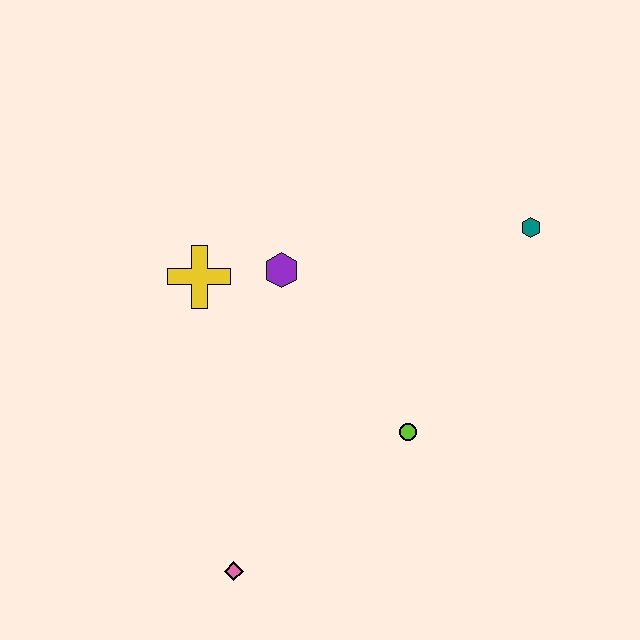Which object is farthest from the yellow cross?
The teal hexagon is farthest from the yellow cross.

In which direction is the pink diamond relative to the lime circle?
The pink diamond is to the left of the lime circle.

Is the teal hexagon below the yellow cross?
No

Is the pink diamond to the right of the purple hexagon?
No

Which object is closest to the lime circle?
The purple hexagon is closest to the lime circle.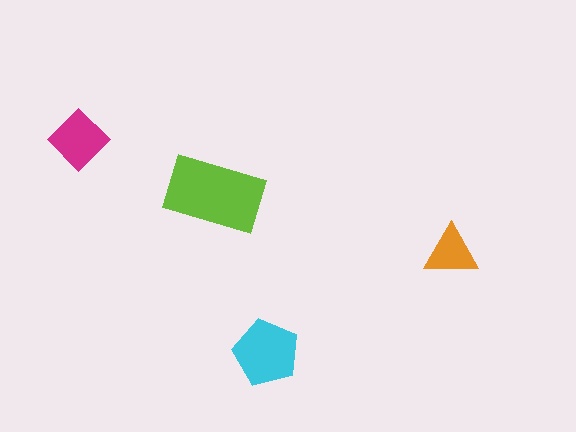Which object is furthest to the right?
The orange triangle is rightmost.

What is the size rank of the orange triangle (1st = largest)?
4th.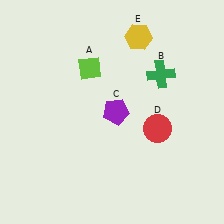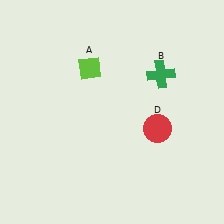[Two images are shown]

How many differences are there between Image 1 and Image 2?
There are 2 differences between the two images.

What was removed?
The yellow hexagon (E), the purple pentagon (C) were removed in Image 2.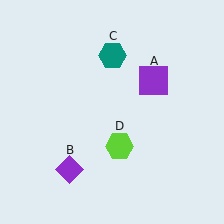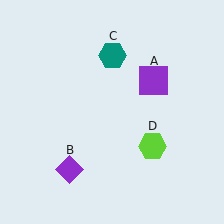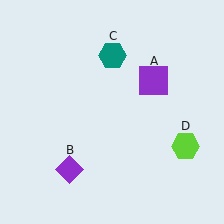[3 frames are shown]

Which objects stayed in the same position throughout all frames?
Purple square (object A) and purple diamond (object B) and teal hexagon (object C) remained stationary.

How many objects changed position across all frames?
1 object changed position: lime hexagon (object D).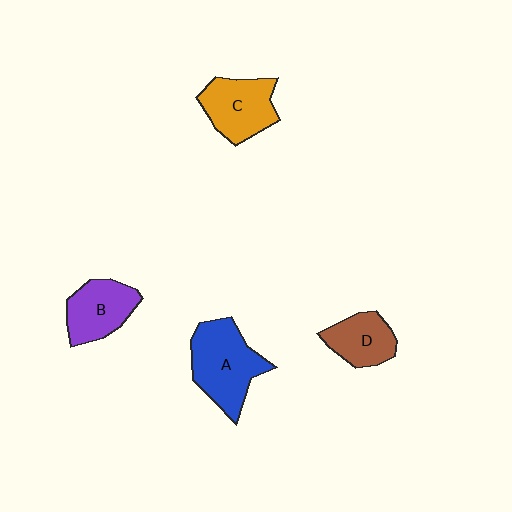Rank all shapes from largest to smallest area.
From largest to smallest: A (blue), C (orange), B (purple), D (brown).